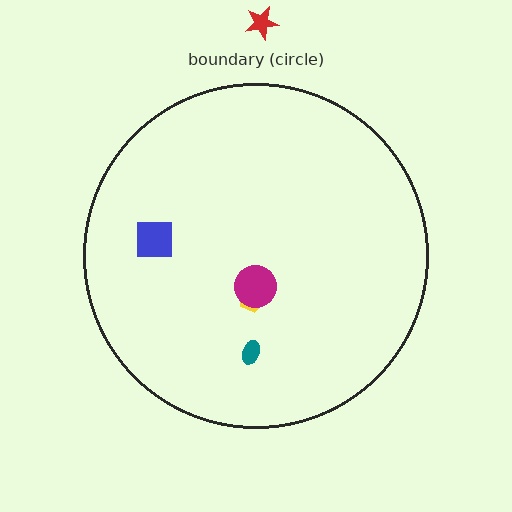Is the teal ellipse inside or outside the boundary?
Inside.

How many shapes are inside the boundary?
4 inside, 1 outside.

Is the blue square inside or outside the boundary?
Inside.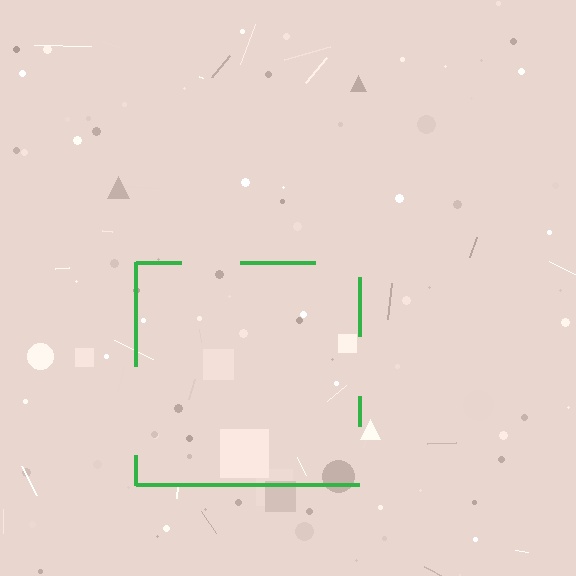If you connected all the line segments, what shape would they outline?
They would outline a square.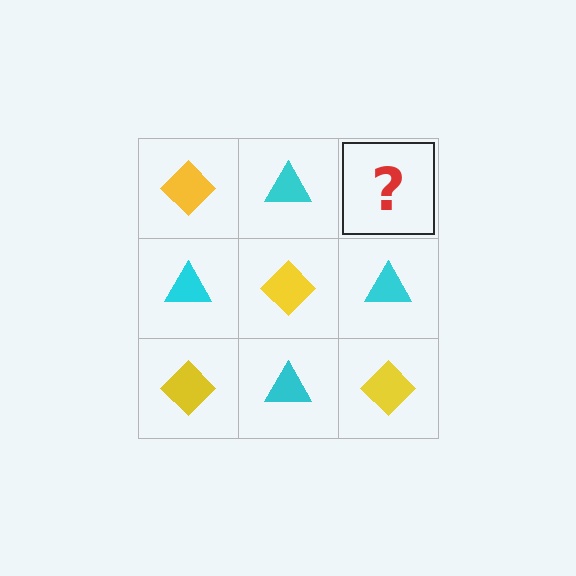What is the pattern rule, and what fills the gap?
The rule is that it alternates yellow diamond and cyan triangle in a checkerboard pattern. The gap should be filled with a yellow diamond.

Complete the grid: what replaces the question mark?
The question mark should be replaced with a yellow diamond.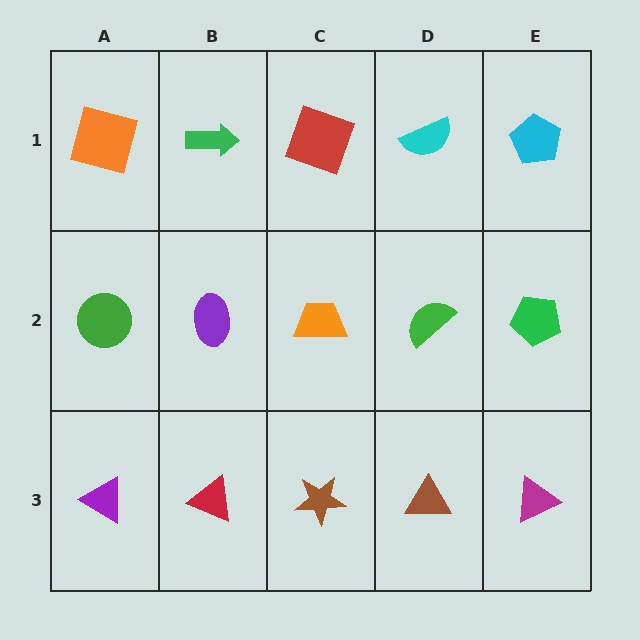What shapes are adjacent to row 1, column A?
A green circle (row 2, column A), a green arrow (row 1, column B).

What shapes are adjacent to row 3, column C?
An orange trapezoid (row 2, column C), a red triangle (row 3, column B), a brown triangle (row 3, column D).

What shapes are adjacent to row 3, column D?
A green semicircle (row 2, column D), a brown star (row 3, column C), a magenta triangle (row 3, column E).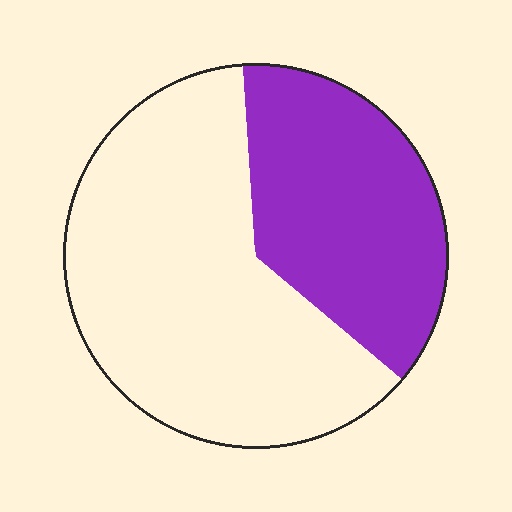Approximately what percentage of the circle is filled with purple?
Approximately 35%.